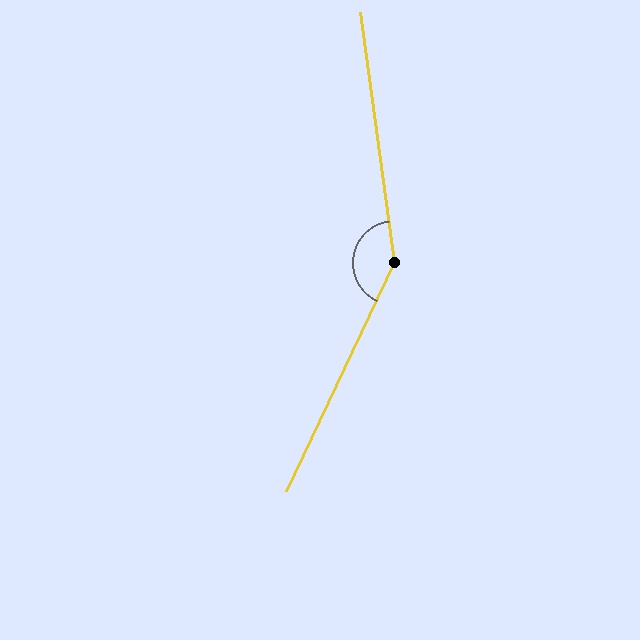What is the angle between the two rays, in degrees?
Approximately 147 degrees.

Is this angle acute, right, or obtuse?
It is obtuse.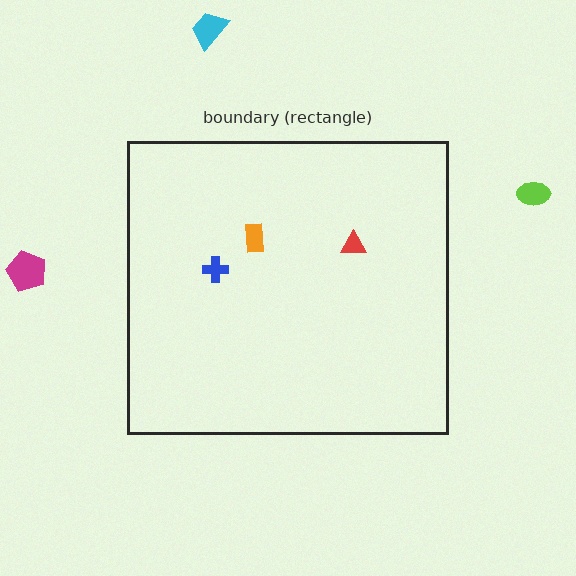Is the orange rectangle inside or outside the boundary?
Inside.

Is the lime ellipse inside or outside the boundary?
Outside.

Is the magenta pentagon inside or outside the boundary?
Outside.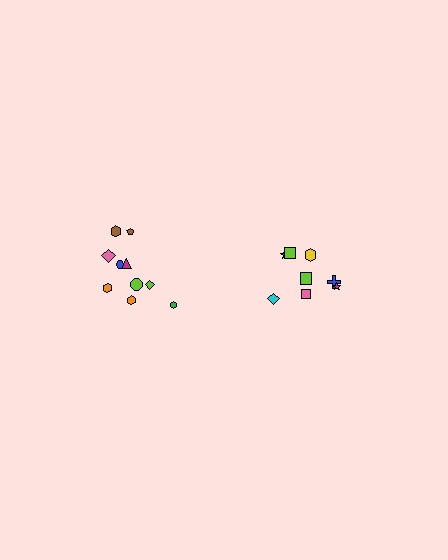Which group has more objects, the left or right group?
The left group.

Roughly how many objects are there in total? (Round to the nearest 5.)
Roughly 20 objects in total.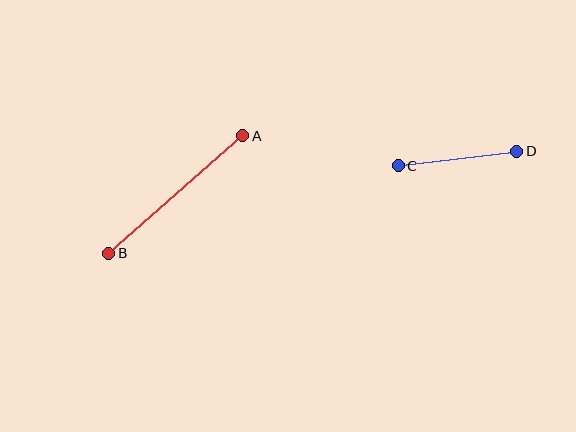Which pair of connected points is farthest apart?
Points A and B are farthest apart.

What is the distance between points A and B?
The distance is approximately 178 pixels.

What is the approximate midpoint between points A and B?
The midpoint is at approximately (176, 195) pixels.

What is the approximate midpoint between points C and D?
The midpoint is at approximately (457, 158) pixels.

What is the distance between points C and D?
The distance is approximately 119 pixels.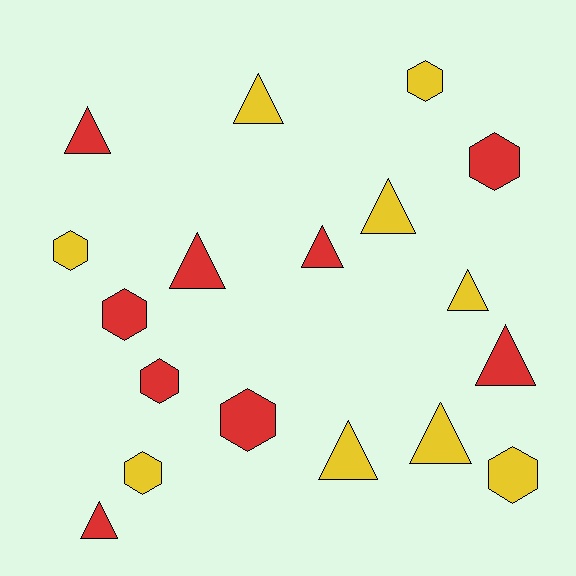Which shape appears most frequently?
Triangle, with 10 objects.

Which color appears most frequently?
Yellow, with 9 objects.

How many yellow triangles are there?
There are 5 yellow triangles.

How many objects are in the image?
There are 18 objects.